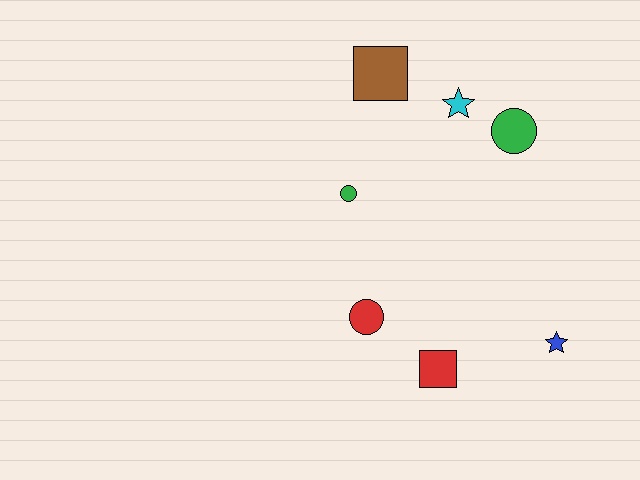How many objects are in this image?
There are 7 objects.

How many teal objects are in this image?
There are no teal objects.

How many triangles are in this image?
There are no triangles.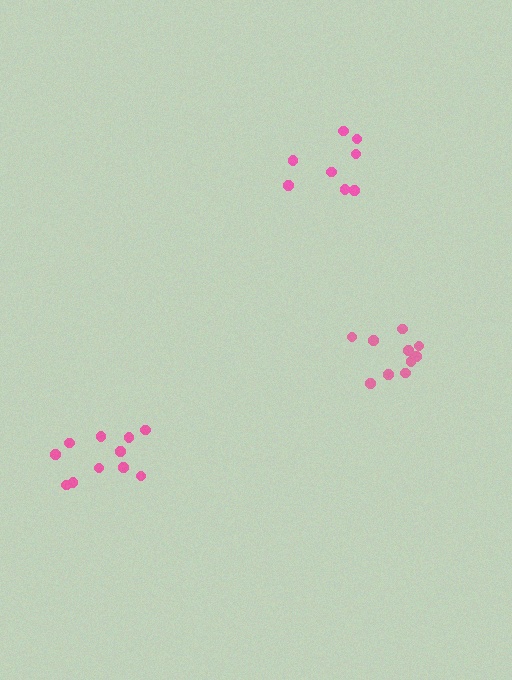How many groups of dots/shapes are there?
There are 3 groups.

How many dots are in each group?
Group 1: 10 dots, Group 2: 11 dots, Group 3: 8 dots (29 total).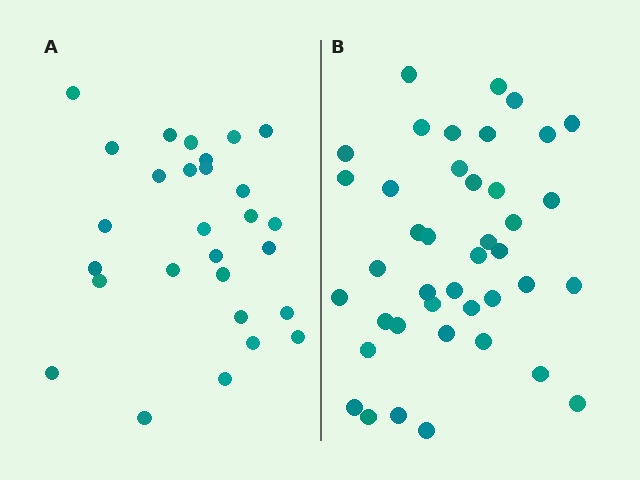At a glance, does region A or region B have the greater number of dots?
Region B (the right region) has more dots.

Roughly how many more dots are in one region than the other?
Region B has approximately 15 more dots than region A.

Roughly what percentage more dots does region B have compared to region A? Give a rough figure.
About 45% more.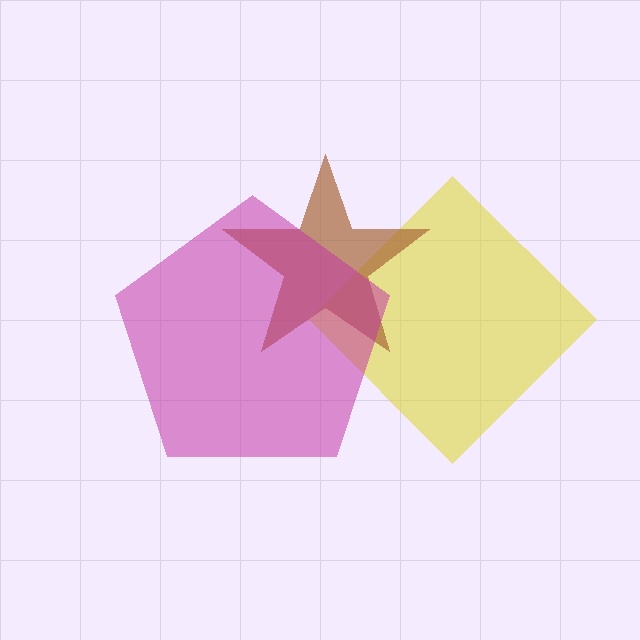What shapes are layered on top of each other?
The layered shapes are: a yellow diamond, a brown star, a magenta pentagon.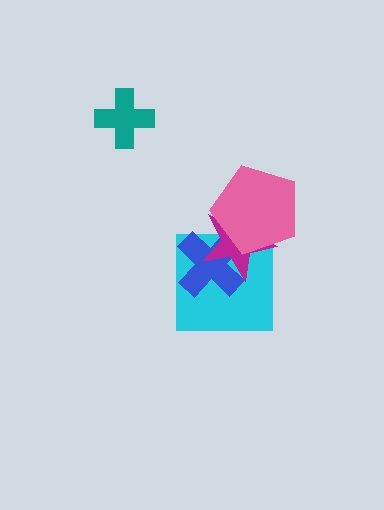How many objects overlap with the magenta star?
3 objects overlap with the magenta star.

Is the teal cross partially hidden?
No, no other shape covers it.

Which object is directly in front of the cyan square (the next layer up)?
The blue cross is directly in front of the cyan square.